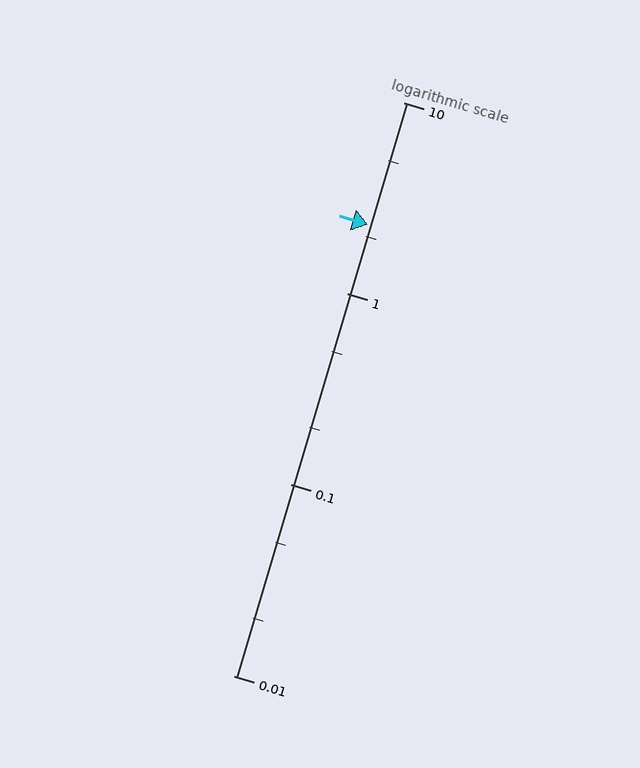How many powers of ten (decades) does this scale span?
The scale spans 3 decades, from 0.01 to 10.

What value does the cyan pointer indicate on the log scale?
The pointer indicates approximately 2.3.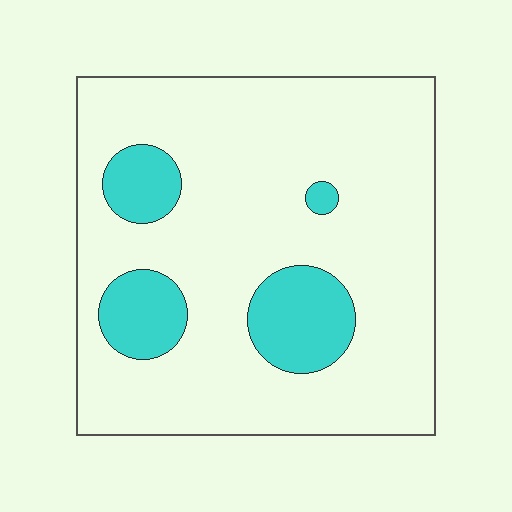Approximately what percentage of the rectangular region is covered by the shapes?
Approximately 15%.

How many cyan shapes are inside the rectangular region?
4.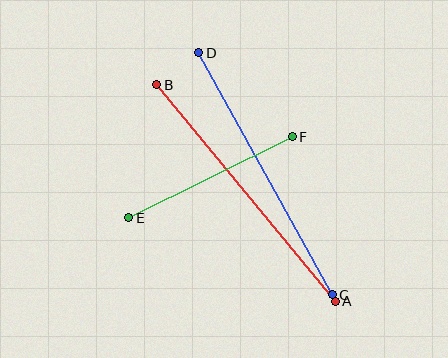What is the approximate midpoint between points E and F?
The midpoint is at approximately (210, 177) pixels.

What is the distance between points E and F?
The distance is approximately 182 pixels.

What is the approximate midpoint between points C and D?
The midpoint is at approximately (266, 174) pixels.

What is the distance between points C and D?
The distance is approximately 276 pixels.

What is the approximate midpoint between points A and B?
The midpoint is at approximately (246, 193) pixels.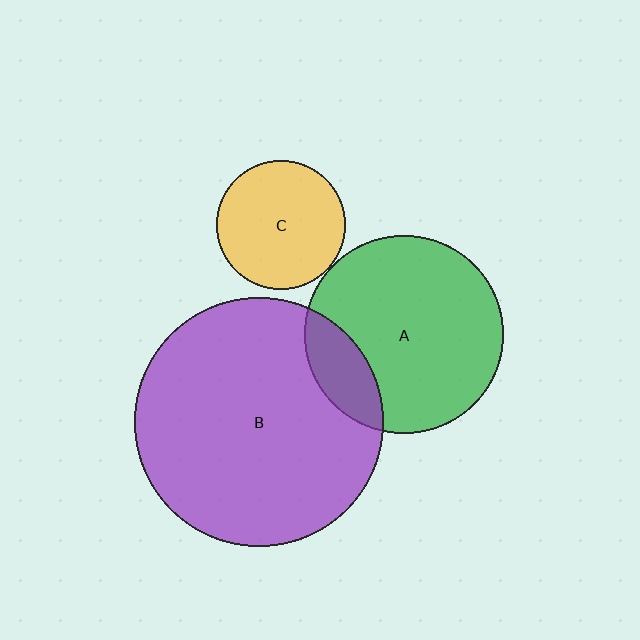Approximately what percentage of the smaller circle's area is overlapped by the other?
Approximately 15%.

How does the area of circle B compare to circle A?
Approximately 1.6 times.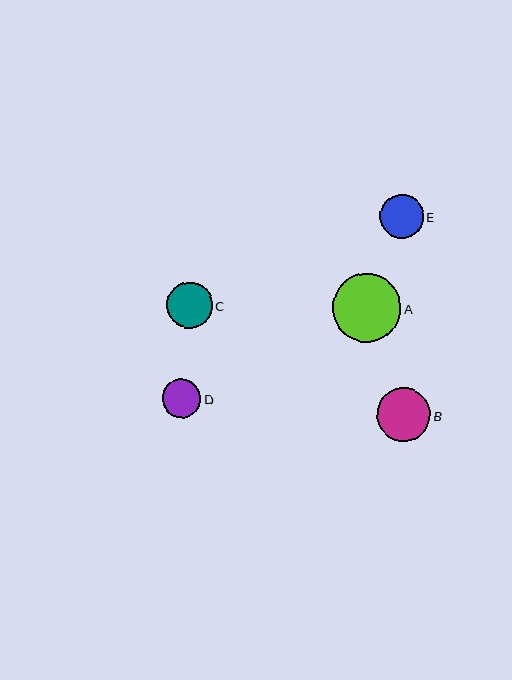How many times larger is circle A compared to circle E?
Circle A is approximately 1.6 times the size of circle E.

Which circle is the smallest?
Circle D is the smallest with a size of approximately 39 pixels.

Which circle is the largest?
Circle A is the largest with a size of approximately 68 pixels.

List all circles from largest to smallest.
From largest to smallest: A, B, C, E, D.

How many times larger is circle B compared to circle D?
Circle B is approximately 1.4 times the size of circle D.